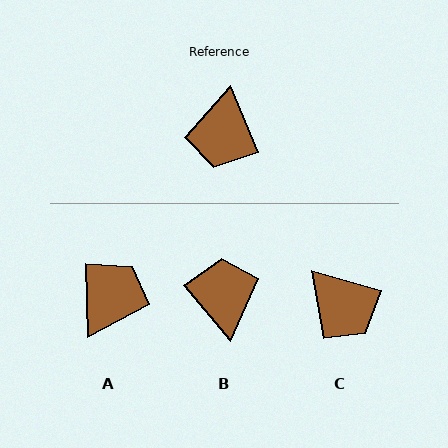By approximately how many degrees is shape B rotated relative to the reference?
Approximately 163 degrees clockwise.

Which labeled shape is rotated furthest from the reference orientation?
B, about 163 degrees away.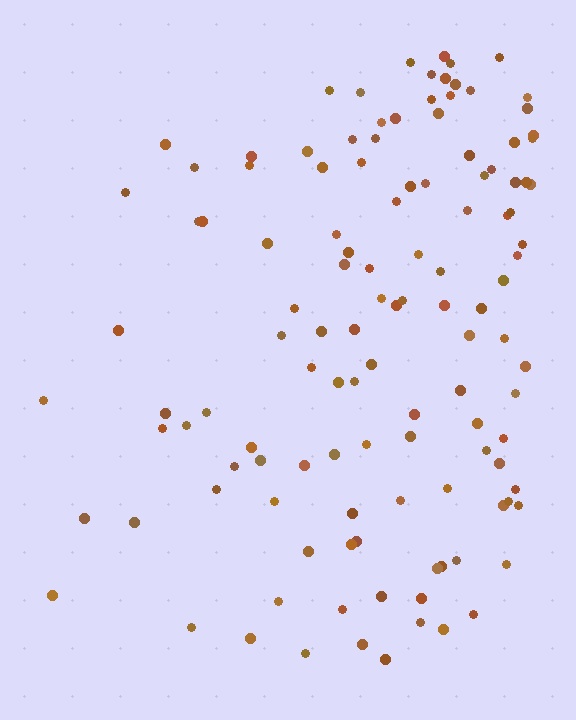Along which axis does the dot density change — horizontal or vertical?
Horizontal.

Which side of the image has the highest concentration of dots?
The right.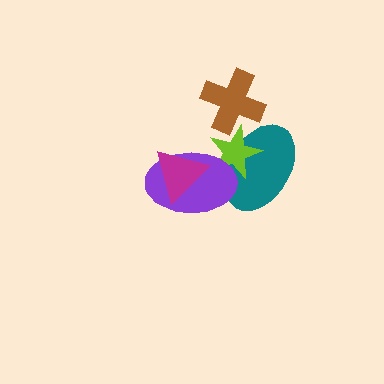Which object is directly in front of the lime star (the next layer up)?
The purple ellipse is directly in front of the lime star.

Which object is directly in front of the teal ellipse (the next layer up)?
The lime star is directly in front of the teal ellipse.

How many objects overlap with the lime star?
3 objects overlap with the lime star.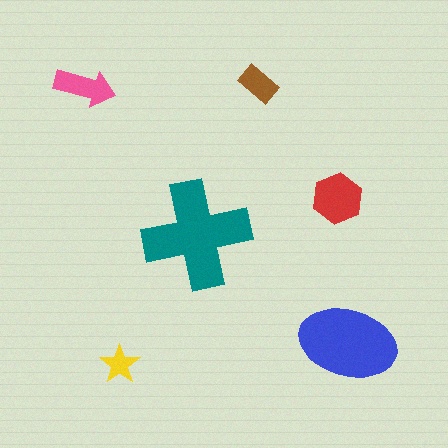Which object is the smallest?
The yellow star.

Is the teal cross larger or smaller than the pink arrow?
Larger.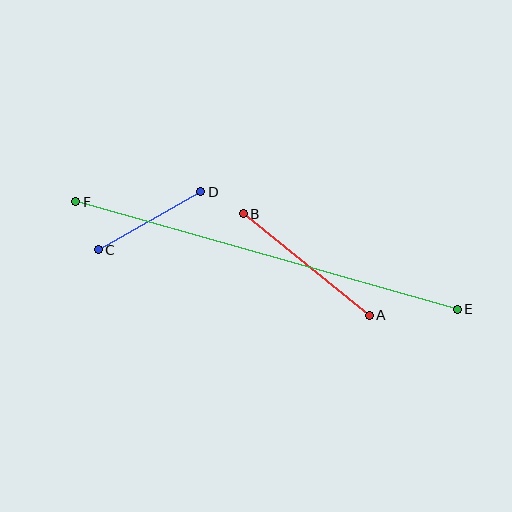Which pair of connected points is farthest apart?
Points E and F are farthest apart.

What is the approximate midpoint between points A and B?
The midpoint is at approximately (306, 264) pixels.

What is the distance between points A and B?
The distance is approximately 162 pixels.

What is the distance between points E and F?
The distance is approximately 396 pixels.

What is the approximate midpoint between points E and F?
The midpoint is at approximately (266, 255) pixels.